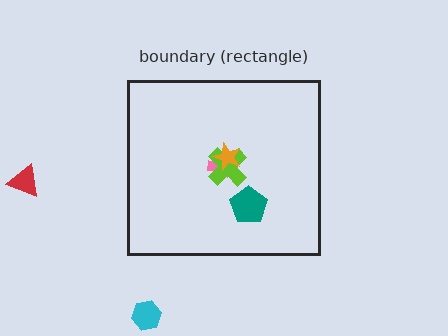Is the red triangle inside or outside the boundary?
Outside.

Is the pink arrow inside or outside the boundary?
Inside.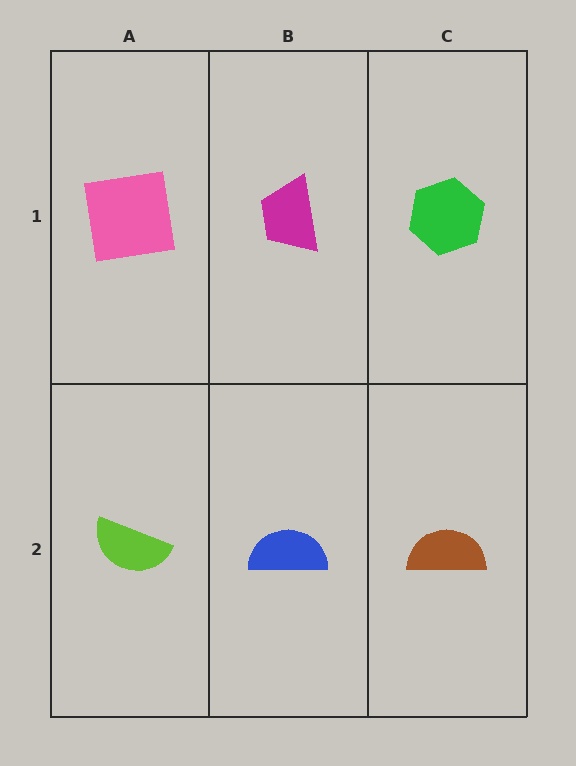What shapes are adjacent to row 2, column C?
A green hexagon (row 1, column C), a blue semicircle (row 2, column B).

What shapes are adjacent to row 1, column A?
A lime semicircle (row 2, column A), a magenta trapezoid (row 1, column B).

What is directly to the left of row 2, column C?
A blue semicircle.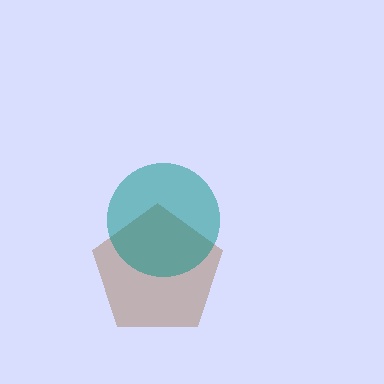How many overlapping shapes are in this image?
There are 2 overlapping shapes in the image.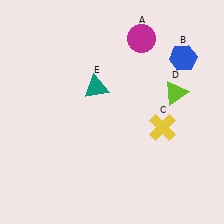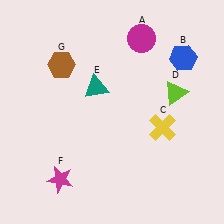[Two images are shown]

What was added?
A magenta star (F), a brown hexagon (G) were added in Image 2.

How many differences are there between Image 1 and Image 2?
There are 2 differences between the two images.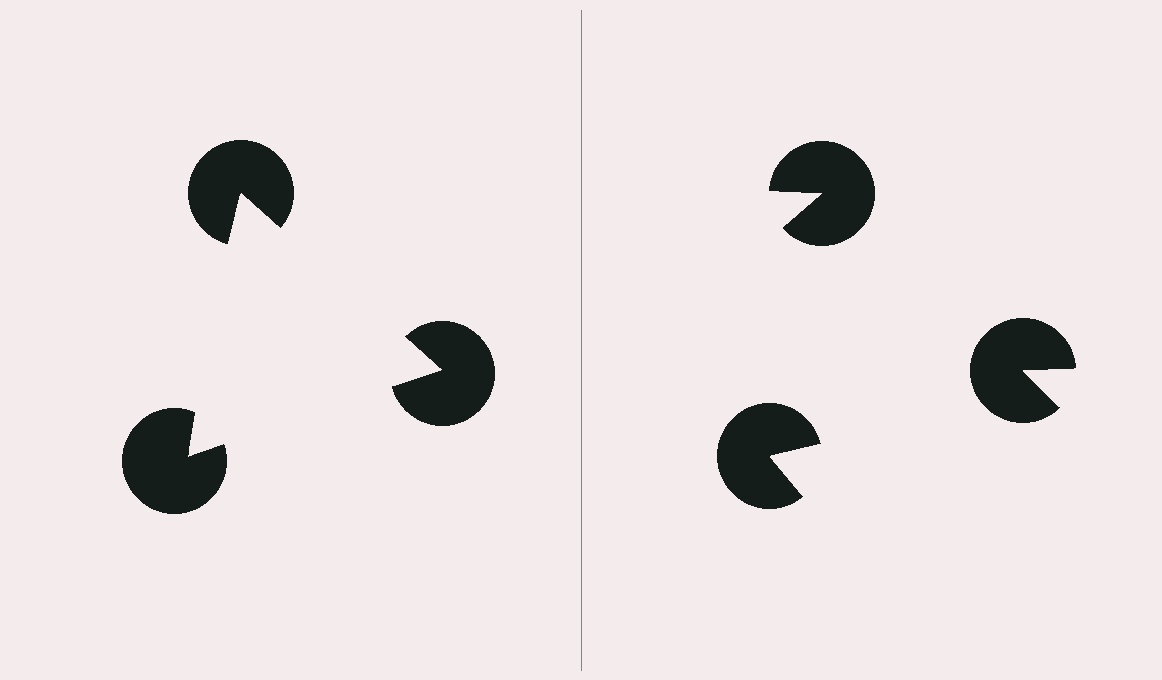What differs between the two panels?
The pac-man discs are positioned identically on both sides; only the wedge orientations differ. On the left they align to a triangle; on the right they are misaligned.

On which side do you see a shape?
An illusory triangle appears on the left side. On the right side the wedge cuts are rotated, so no coherent shape forms.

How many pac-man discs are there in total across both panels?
6 — 3 on each side.